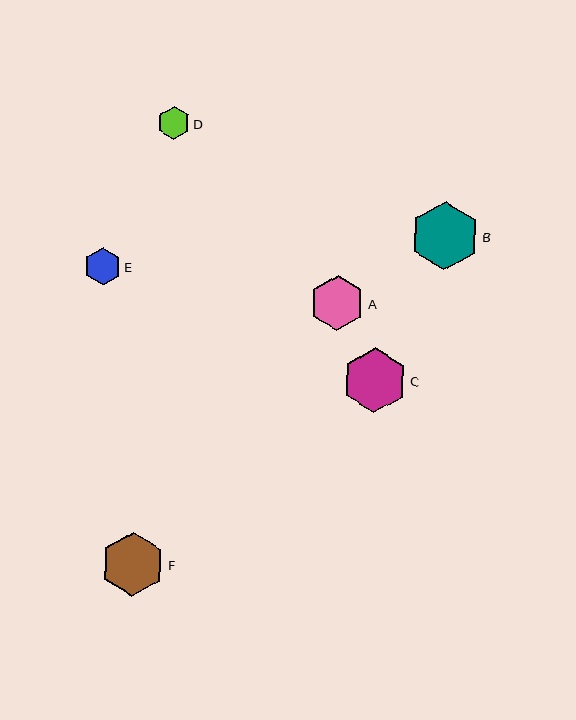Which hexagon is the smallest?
Hexagon D is the smallest with a size of approximately 33 pixels.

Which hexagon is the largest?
Hexagon B is the largest with a size of approximately 69 pixels.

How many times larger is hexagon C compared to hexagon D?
Hexagon C is approximately 2.0 times the size of hexagon D.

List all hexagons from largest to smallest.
From largest to smallest: B, C, F, A, E, D.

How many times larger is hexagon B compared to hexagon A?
Hexagon B is approximately 1.2 times the size of hexagon A.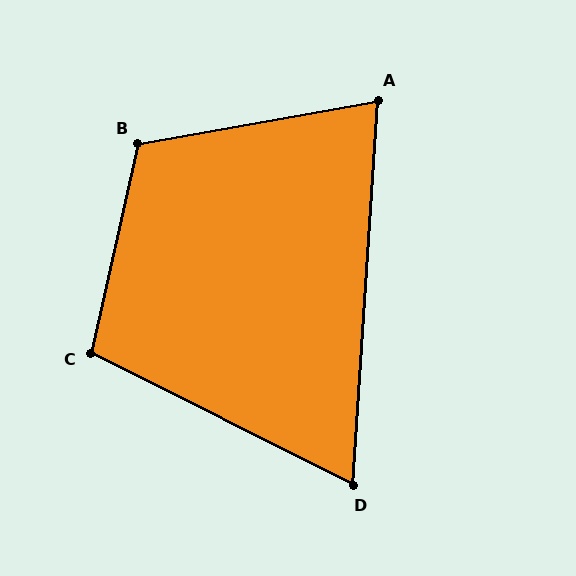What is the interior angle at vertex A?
Approximately 76 degrees (acute).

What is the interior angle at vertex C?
Approximately 104 degrees (obtuse).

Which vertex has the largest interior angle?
B, at approximately 113 degrees.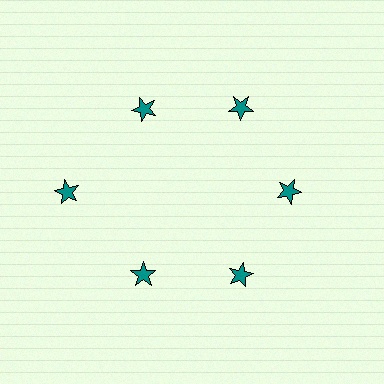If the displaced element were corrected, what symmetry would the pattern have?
It would have 6-fold rotational symmetry — the pattern would map onto itself every 60 degrees.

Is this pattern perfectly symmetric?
No. The 6 teal stars are arranged in a ring, but one element near the 9 o'clock position is pushed outward from the center, breaking the 6-fold rotational symmetry.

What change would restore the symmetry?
The symmetry would be restored by moving it inward, back onto the ring so that all 6 stars sit at equal angles and equal distance from the center.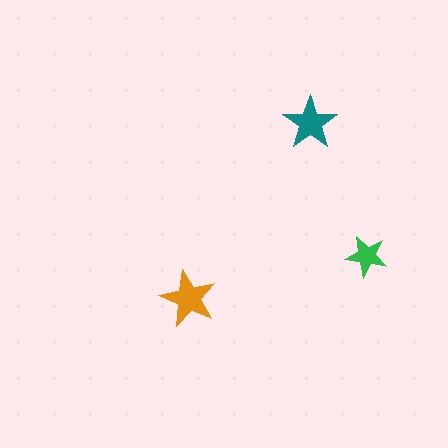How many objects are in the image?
There are 3 objects in the image.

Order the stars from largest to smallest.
the orange one, the teal one, the green one.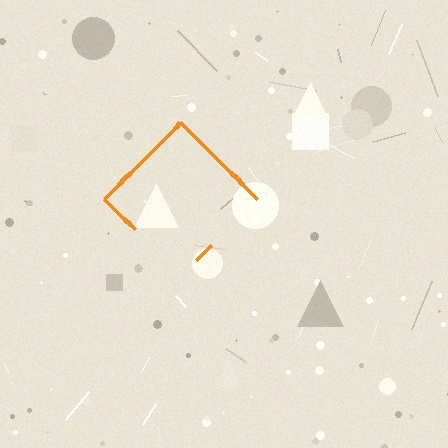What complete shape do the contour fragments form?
The contour fragments form a diamond.